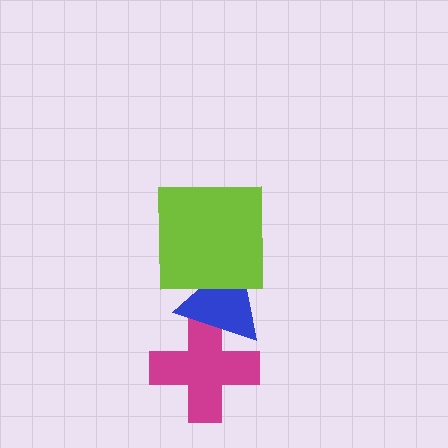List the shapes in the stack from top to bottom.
From top to bottom: the lime square, the blue triangle, the magenta cross.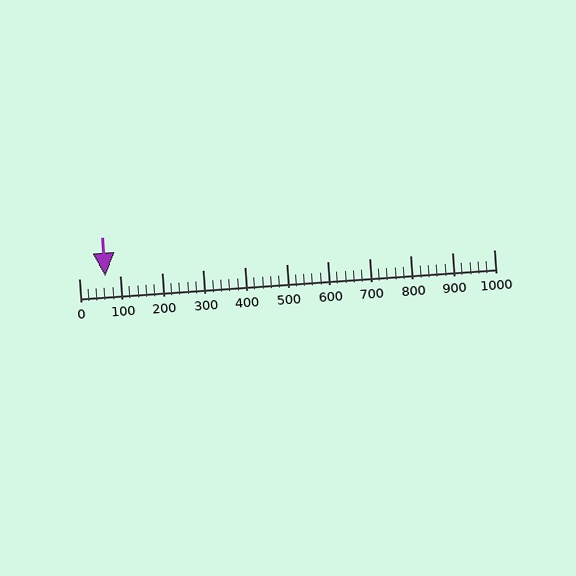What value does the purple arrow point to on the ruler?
The purple arrow points to approximately 65.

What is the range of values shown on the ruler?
The ruler shows values from 0 to 1000.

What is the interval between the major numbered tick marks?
The major tick marks are spaced 100 units apart.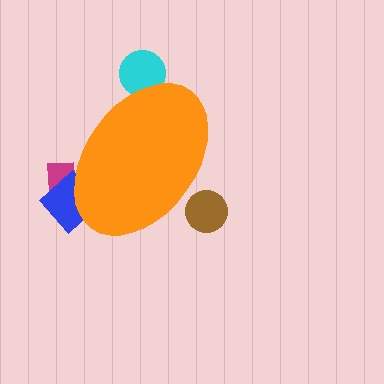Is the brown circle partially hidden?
Yes, the brown circle is partially hidden behind the orange ellipse.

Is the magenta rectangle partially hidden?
Yes, the magenta rectangle is partially hidden behind the orange ellipse.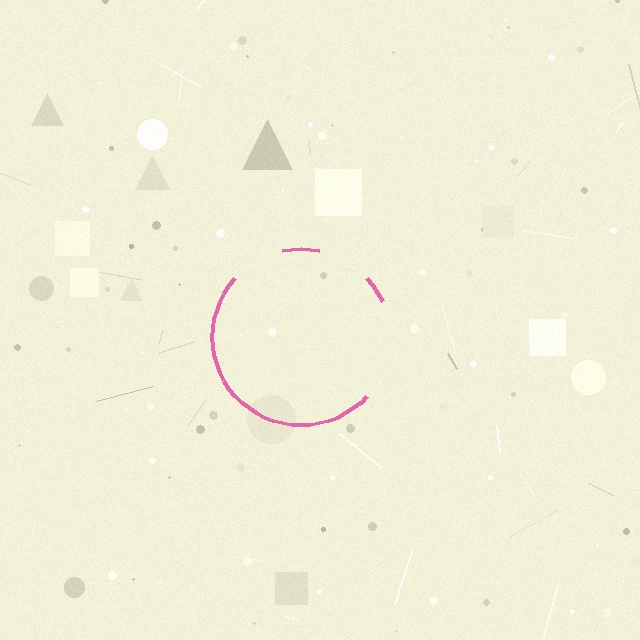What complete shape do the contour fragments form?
The contour fragments form a circle.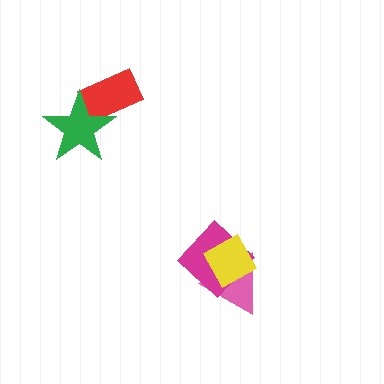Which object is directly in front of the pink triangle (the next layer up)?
The magenta diamond is directly in front of the pink triangle.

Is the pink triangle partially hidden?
Yes, it is partially covered by another shape.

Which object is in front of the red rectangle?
The green star is in front of the red rectangle.